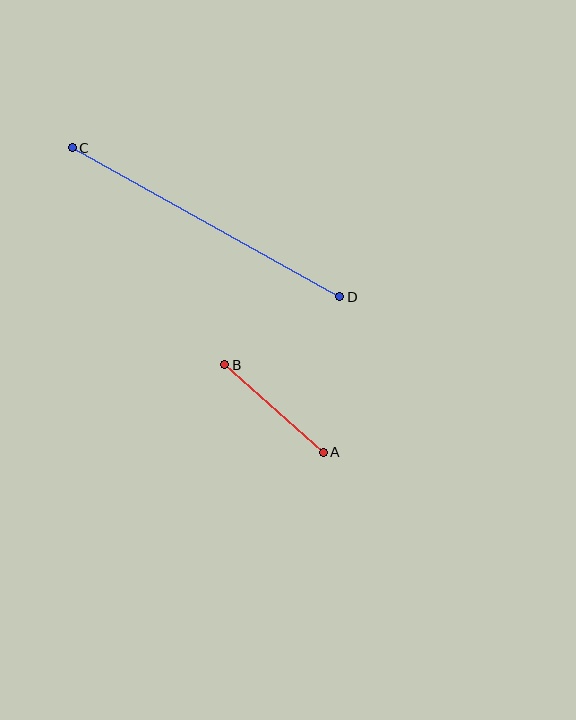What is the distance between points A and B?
The distance is approximately 132 pixels.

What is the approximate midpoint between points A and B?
The midpoint is at approximately (274, 409) pixels.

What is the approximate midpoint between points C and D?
The midpoint is at approximately (206, 222) pixels.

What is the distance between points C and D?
The distance is approximately 306 pixels.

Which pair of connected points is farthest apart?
Points C and D are farthest apart.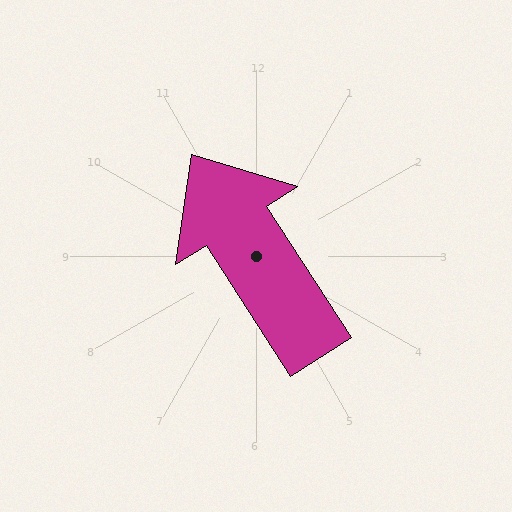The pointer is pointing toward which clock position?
Roughly 11 o'clock.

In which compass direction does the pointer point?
Northwest.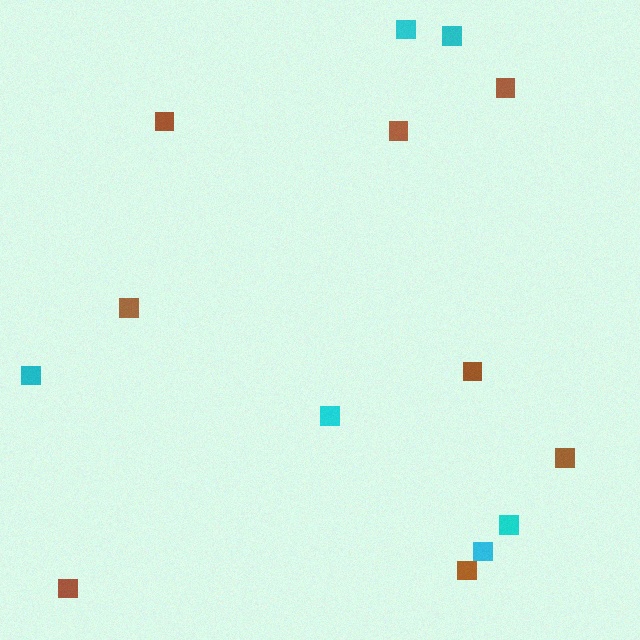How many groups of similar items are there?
There are 2 groups: one group of cyan squares (6) and one group of brown squares (8).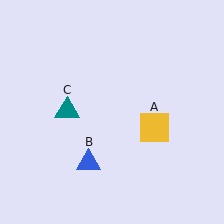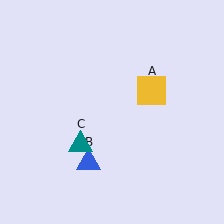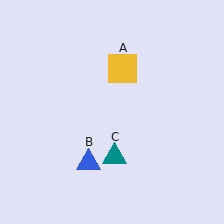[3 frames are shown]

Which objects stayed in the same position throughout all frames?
Blue triangle (object B) remained stationary.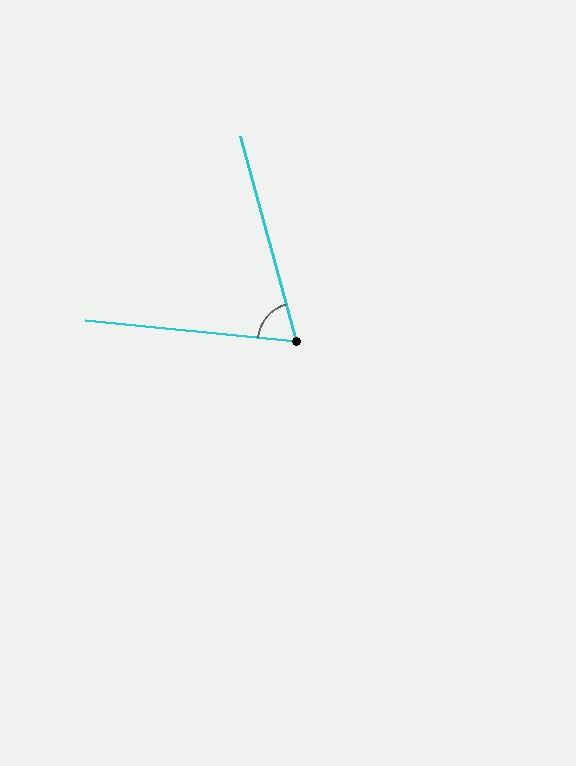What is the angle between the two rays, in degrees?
Approximately 69 degrees.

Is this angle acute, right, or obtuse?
It is acute.